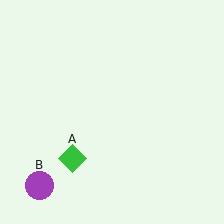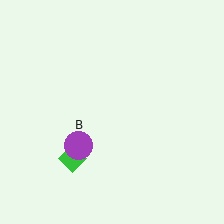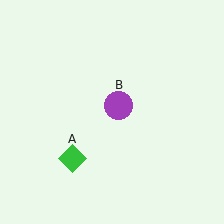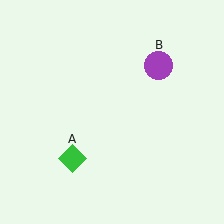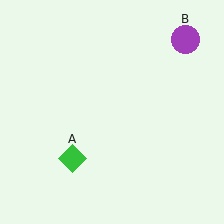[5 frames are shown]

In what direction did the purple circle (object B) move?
The purple circle (object B) moved up and to the right.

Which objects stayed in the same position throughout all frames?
Green diamond (object A) remained stationary.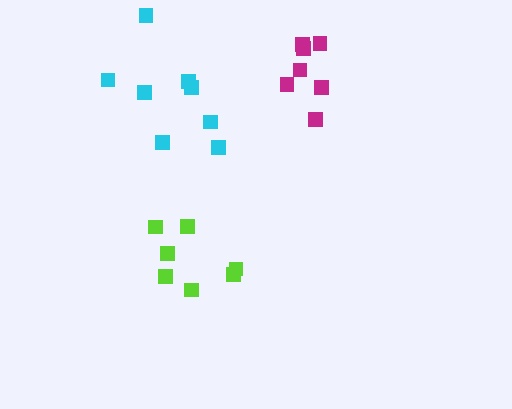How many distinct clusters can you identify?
There are 3 distinct clusters.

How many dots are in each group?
Group 1: 7 dots, Group 2: 7 dots, Group 3: 8 dots (22 total).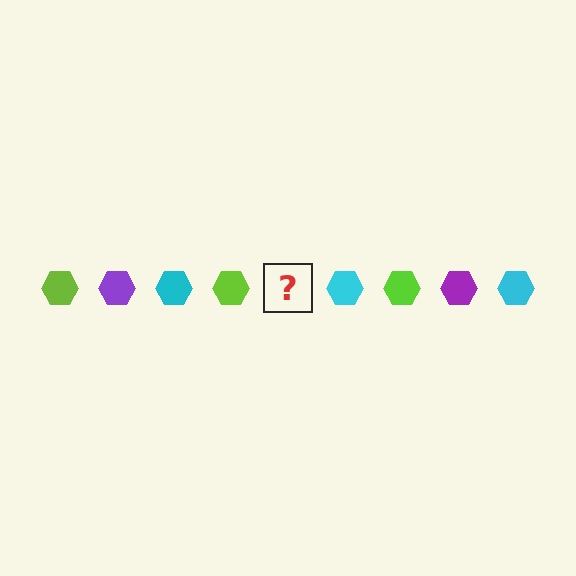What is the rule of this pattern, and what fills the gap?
The rule is that the pattern cycles through lime, purple, cyan hexagons. The gap should be filled with a purple hexagon.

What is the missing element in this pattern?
The missing element is a purple hexagon.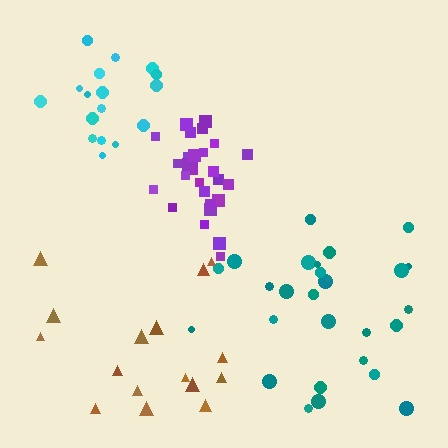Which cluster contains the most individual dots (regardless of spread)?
Teal (28).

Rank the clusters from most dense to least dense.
purple, cyan, teal, brown.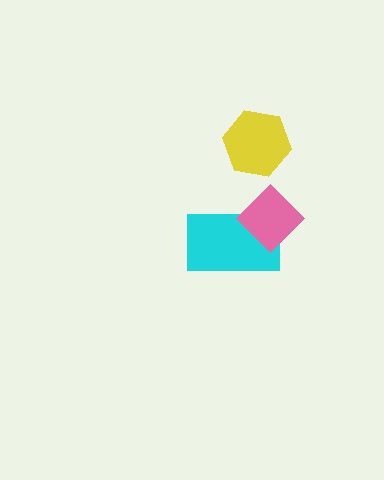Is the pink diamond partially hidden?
No, no other shape covers it.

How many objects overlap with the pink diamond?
1 object overlaps with the pink diamond.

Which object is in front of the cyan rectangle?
The pink diamond is in front of the cyan rectangle.